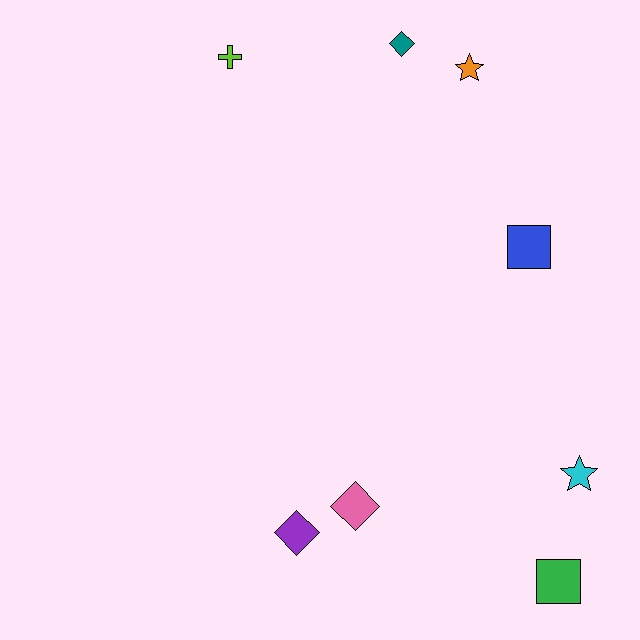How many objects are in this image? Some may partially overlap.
There are 8 objects.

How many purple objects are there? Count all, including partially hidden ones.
There is 1 purple object.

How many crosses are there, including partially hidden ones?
There is 1 cross.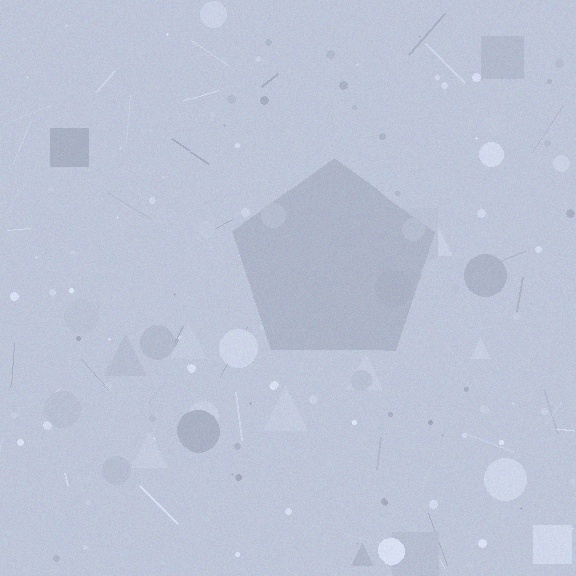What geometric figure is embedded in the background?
A pentagon is embedded in the background.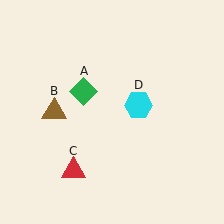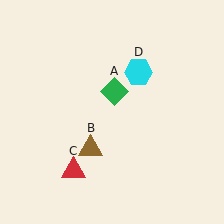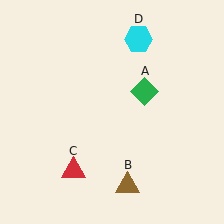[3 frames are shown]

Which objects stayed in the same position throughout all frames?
Red triangle (object C) remained stationary.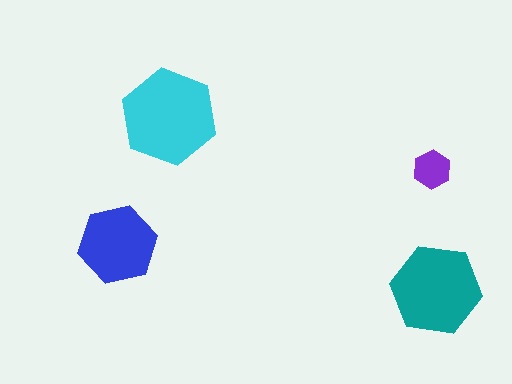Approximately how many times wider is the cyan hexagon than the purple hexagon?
About 2.5 times wider.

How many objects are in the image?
There are 4 objects in the image.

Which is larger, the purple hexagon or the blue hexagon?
The blue one.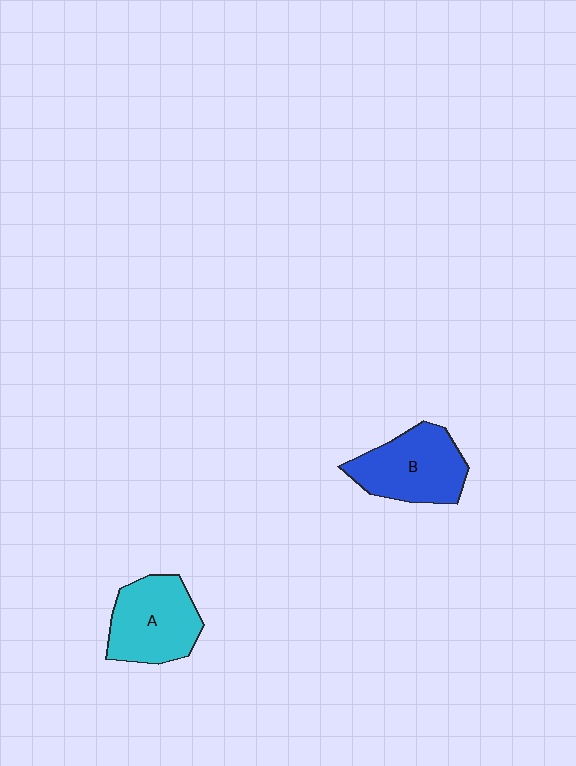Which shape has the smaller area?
Shape A (cyan).